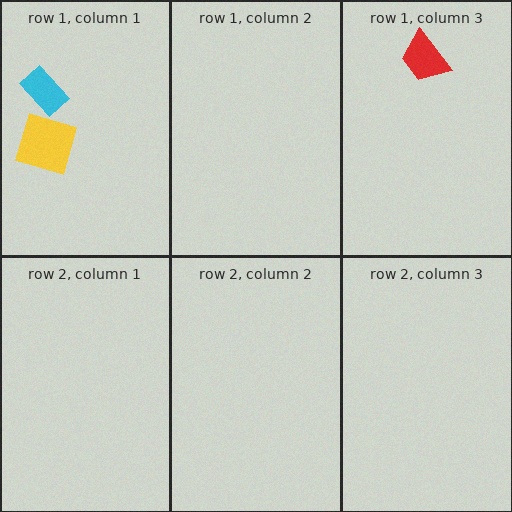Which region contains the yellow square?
The row 1, column 1 region.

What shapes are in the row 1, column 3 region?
The red trapezoid.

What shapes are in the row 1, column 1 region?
The cyan rectangle, the yellow square.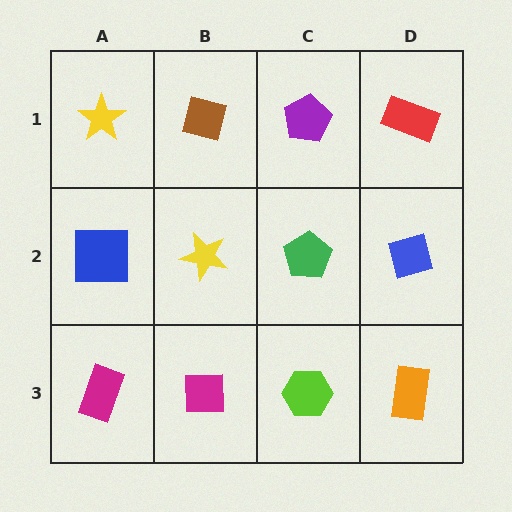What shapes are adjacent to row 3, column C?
A green pentagon (row 2, column C), a magenta square (row 3, column B), an orange rectangle (row 3, column D).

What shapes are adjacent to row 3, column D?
A blue diamond (row 2, column D), a lime hexagon (row 3, column C).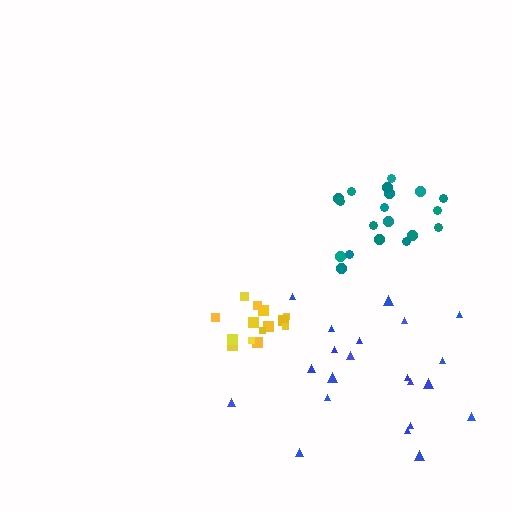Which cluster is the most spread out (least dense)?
Blue.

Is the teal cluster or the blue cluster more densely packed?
Teal.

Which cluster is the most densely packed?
Yellow.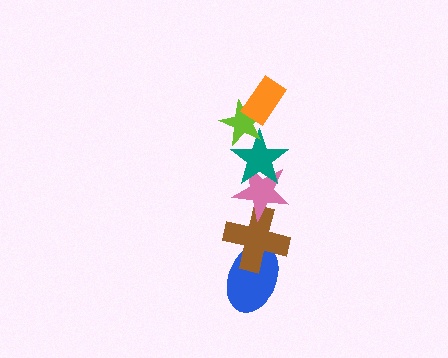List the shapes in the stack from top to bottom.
From top to bottom: the orange rectangle, the lime star, the teal star, the pink star, the brown cross, the blue ellipse.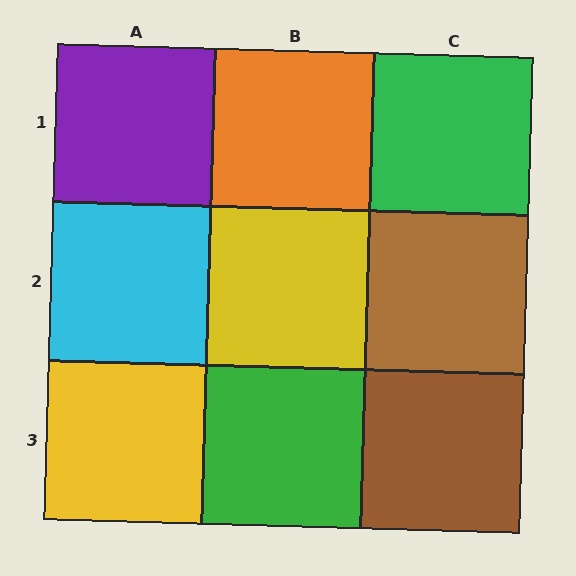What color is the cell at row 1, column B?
Orange.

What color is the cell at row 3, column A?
Yellow.